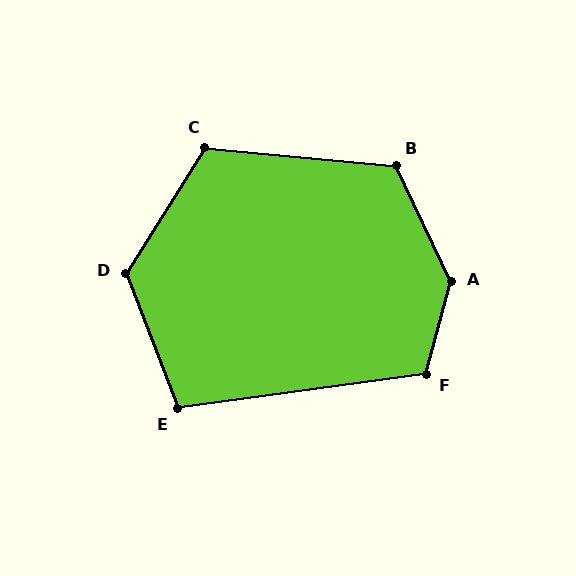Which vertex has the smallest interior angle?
E, at approximately 103 degrees.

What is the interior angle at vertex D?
Approximately 126 degrees (obtuse).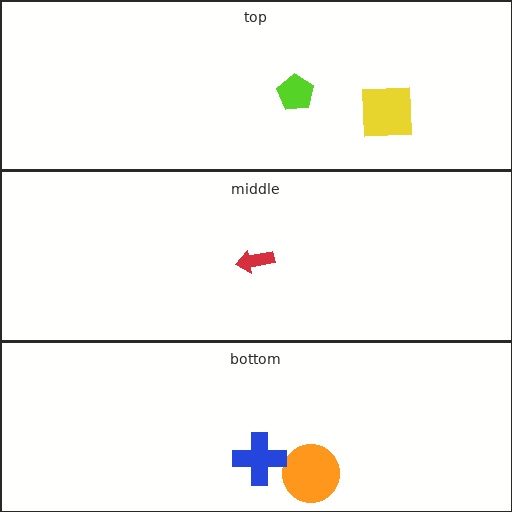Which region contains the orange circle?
The bottom region.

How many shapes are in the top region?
2.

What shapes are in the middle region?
The red arrow.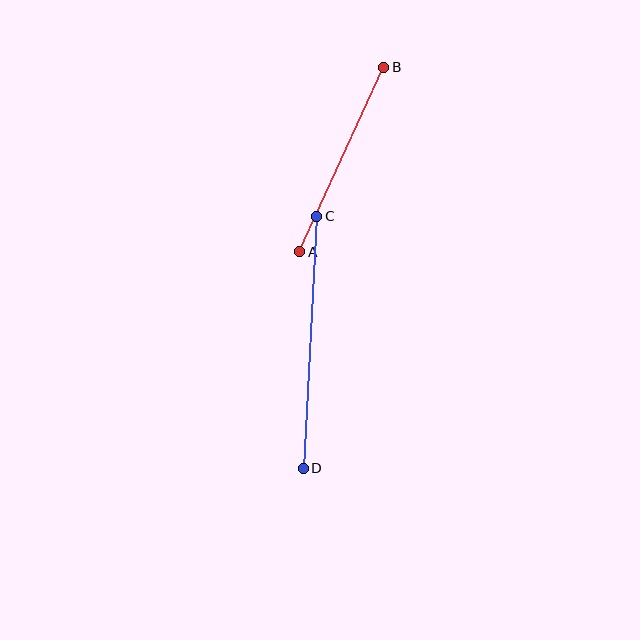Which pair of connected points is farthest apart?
Points C and D are farthest apart.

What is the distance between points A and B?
The distance is approximately 203 pixels.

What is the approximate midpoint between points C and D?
The midpoint is at approximately (310, 342) pixels.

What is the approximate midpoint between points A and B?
The midpoint is at approximately (342, 160) pixels.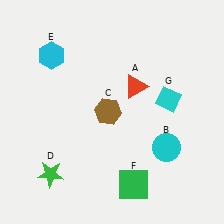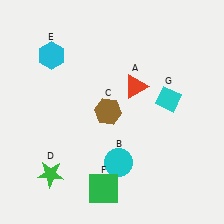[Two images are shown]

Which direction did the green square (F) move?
The green square (F) moved left.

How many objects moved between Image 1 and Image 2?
2 objects moved between the two images.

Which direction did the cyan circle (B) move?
The cyan circle (B) moved left.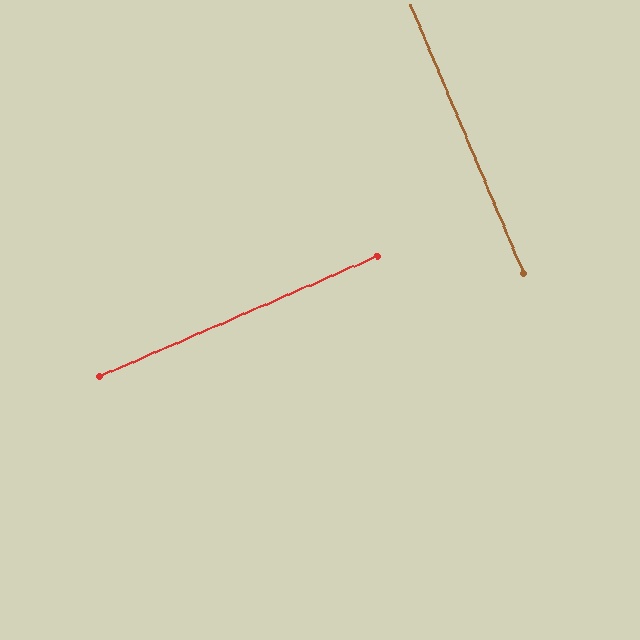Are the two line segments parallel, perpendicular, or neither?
Perpendicular — they meet at approximately 89°.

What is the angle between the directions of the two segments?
Approximately 89 degrees.